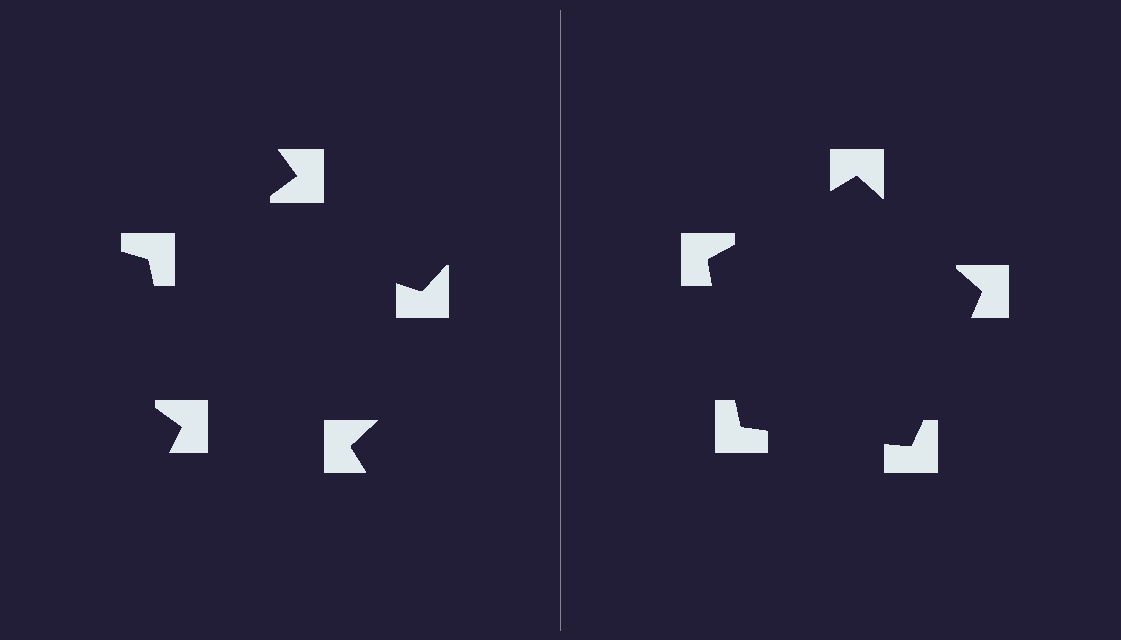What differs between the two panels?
The notched squares are positioned identically on both sides; only the wedge orientations differ. On the right they align to a pentagon; on the left they are misaligned.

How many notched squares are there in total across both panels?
10 — 5 on each side.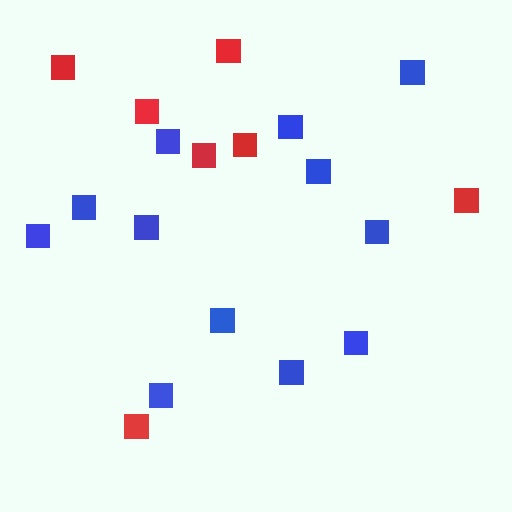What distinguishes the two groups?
There are 2 groups: one group of blue squares (12) and one group of red squares (7).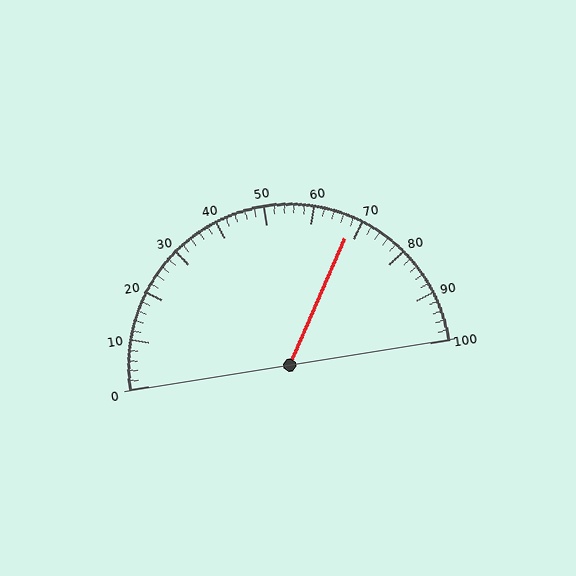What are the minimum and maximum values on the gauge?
The gauge ranges from 0 to 100.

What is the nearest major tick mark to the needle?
The nearest major tick mark is 70.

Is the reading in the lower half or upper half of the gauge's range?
The reading is in the upper half of the range (0 to 100).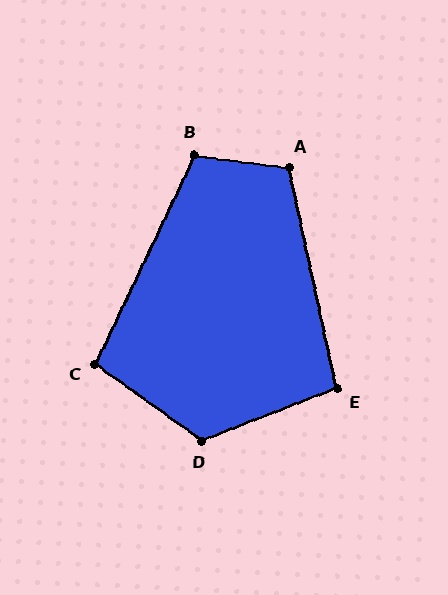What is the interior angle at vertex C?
Approximately 100 degrees (obtuse).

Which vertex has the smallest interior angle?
E, at approximately 99 degrees.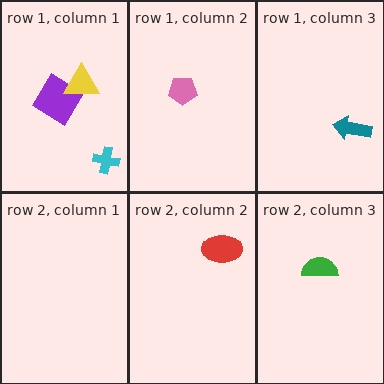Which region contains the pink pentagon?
The row 1, column 2 region.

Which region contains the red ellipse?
The row 2, column 2 region.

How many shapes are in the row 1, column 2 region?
1.